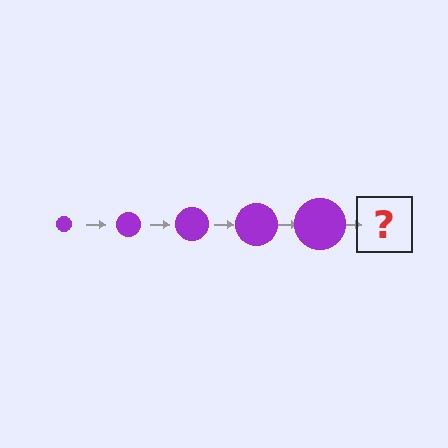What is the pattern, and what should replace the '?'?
The pattern is that the circle gets progressively larger each step. The '?' should be a purple circle, larger than the previous one.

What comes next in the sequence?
The next element should be a purple circle, larger than the previous one.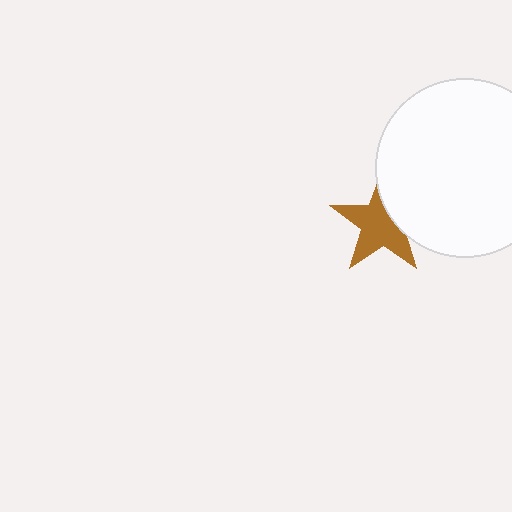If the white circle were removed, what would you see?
You would see the complete brown star.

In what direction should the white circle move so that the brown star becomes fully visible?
The white circle should move right. That is the shortest direction to clear the overlap and leave the brown star fully visible.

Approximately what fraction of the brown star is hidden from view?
Roughly 31% of the brown star is hidden behind the white circle.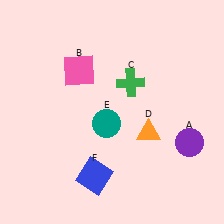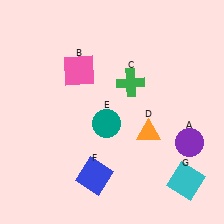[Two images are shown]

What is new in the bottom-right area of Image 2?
A cyan square (G) was added in the bottom-right area of Image 2.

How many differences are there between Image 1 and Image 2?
There is 1 difference between the two images.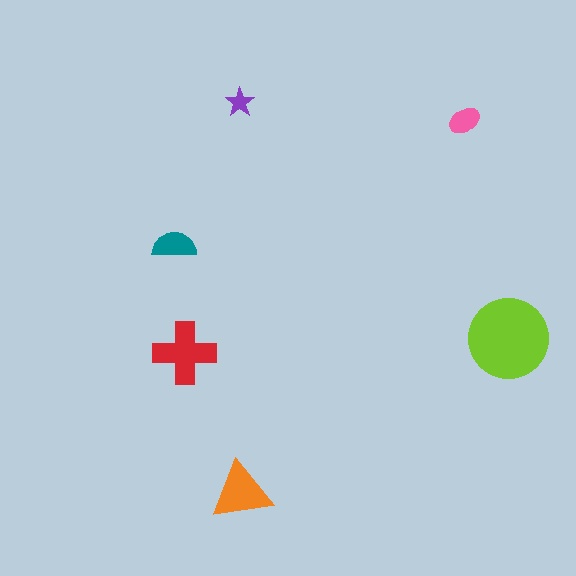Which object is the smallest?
The purple star.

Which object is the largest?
The lime circle.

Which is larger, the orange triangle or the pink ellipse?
The orange triangle.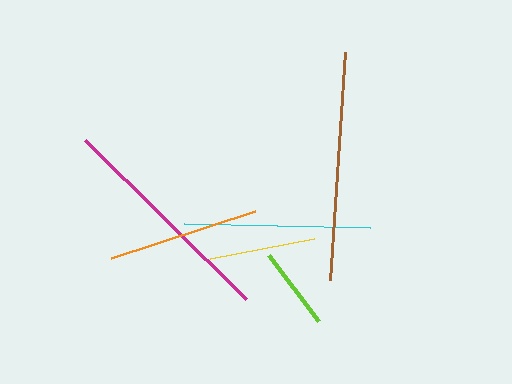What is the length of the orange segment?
The orange segment is approximately 151 pixels long.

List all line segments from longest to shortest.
From longest to shortest: brown, magenta, cyan, orange, yellow, lime.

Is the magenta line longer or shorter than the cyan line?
The magenta line is longer than the cyan line.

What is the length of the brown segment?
The brown segment is approximately 229 pixels long.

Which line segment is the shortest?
The lime line is the shortest at approximately 83 pixels.